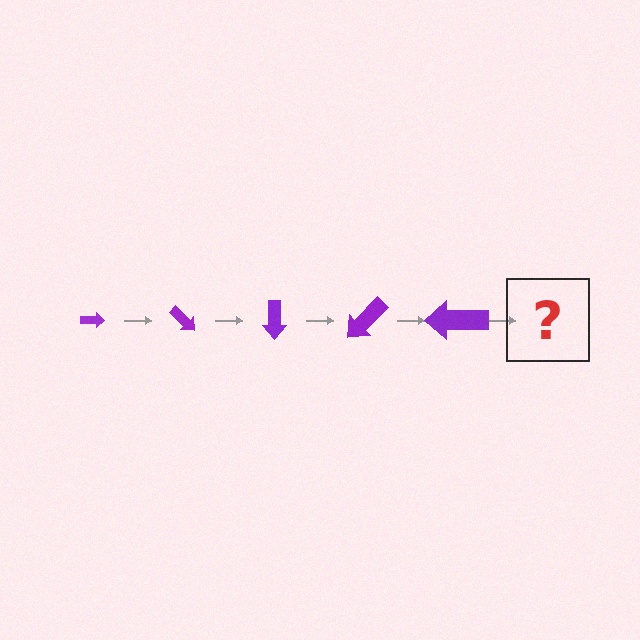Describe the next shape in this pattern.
It should be an arrow, larger than the previous one and rotated 225 degrees from the start.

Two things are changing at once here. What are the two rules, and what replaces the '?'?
The two rules are that the arrow grows larger each step and it rotates 45 degrees each step. The '?' should be an arrow, larger than the previous one and rotated 225 degrees from the start.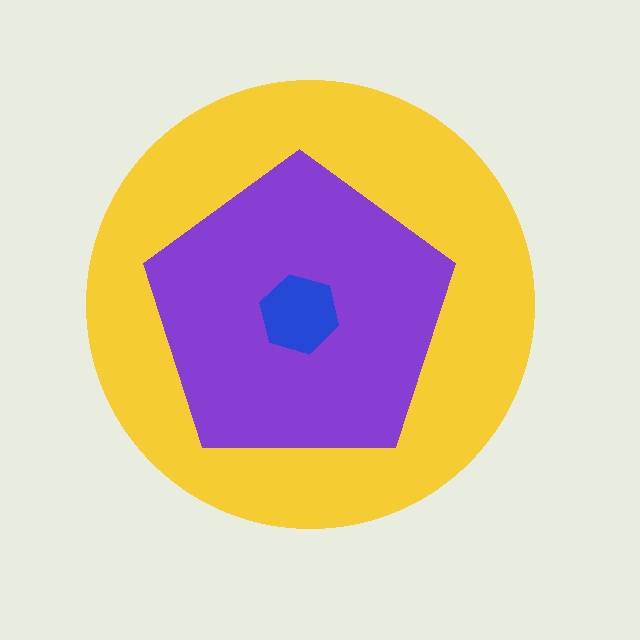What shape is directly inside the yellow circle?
The purple pentagon.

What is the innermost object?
The blue hexagon.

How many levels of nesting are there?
3.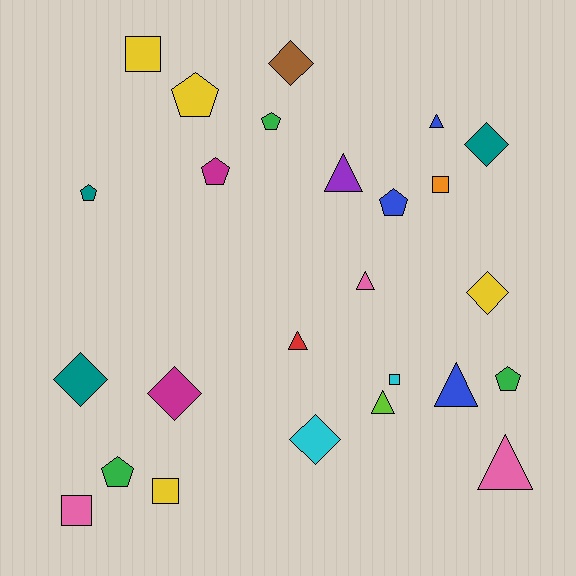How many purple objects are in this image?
There is 1 purple object.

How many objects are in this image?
There are 25 objects.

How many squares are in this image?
There are 5 squares.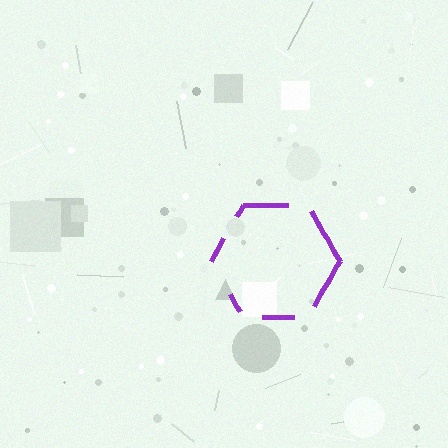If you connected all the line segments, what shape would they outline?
They would outline a hexagon.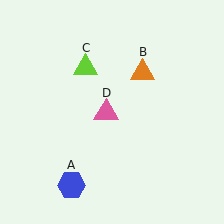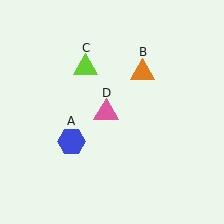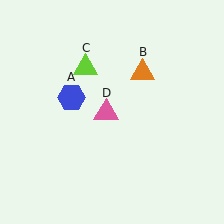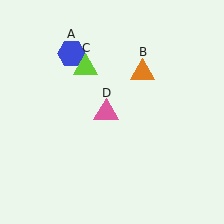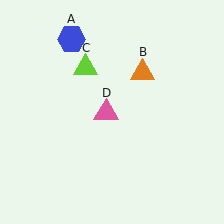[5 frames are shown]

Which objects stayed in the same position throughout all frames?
Orange triangle (object B) and lime triangle (object C) and pink triangle (object D) remained stationary.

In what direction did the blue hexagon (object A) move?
The blue hexagon (object A) moved up.